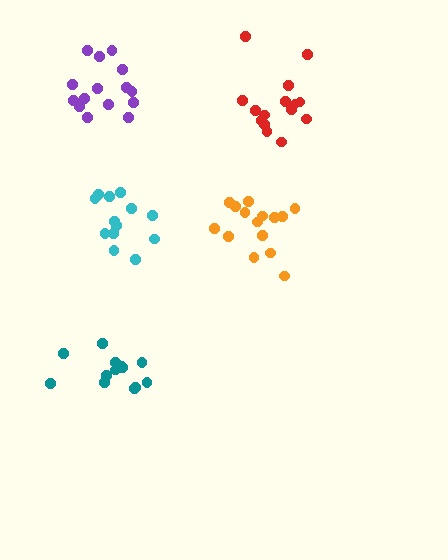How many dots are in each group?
Group 1: 13 dots, Group 2: 15 dots, Group 3: 15 dots, Group 4: 13 dots, Group 5: 15 dots (71 total).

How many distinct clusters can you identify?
There are 5 distinct clusters.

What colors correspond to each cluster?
The clusters are colored: teal, purple, orange, cyan, red.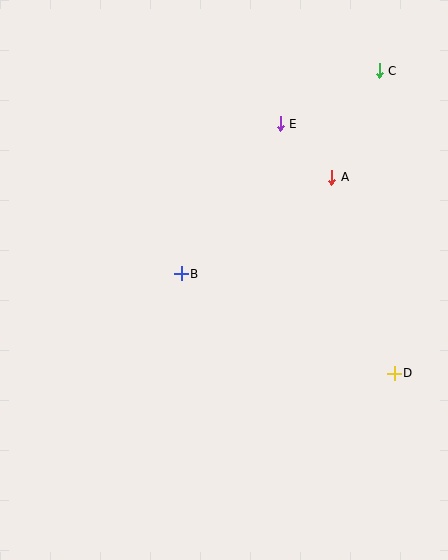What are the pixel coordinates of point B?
Point B is at (181, 274).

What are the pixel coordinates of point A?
Point A is at (332, 177).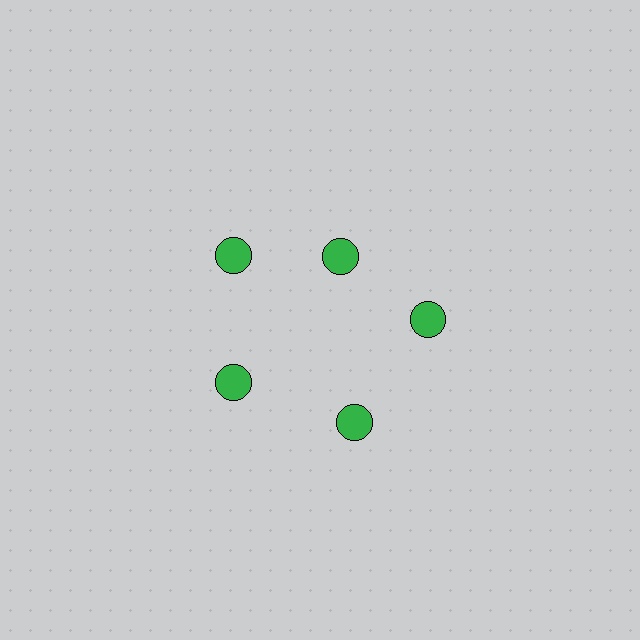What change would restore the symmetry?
The symmetry would be restored by moving it outward, back onto the ring so that all 5 circles sit at equal angles and equal distance from the center.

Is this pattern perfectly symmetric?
No. The 5 green circles are arranged in a ring, but one element near the 1 o'clock position is pulled inward toward the center, breaking the 5-fold rotational symmetry.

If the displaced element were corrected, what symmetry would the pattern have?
It would have 5-fold rotational symmetry — the pattern would map onto itself every 72 degrees.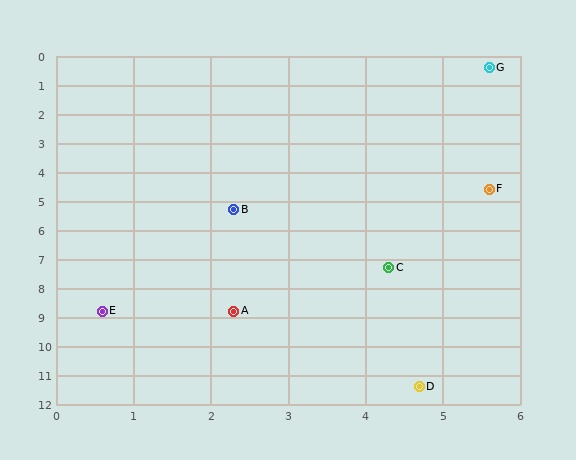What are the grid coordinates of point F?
Point F is at approximately (5.6, 4.6).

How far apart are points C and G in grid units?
Points C and G are about 7.0 grid units apart.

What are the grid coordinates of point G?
Point G is at approximately (5.6, 0.4).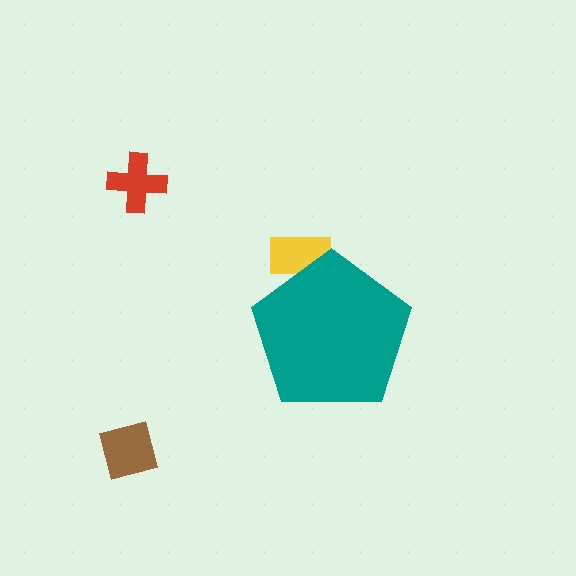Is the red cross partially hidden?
No, the red cross is fully visible.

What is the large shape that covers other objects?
A teal pentagon.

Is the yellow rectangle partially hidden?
Yes, the yellow rectangle is partially hidden behind the teal pentagon.